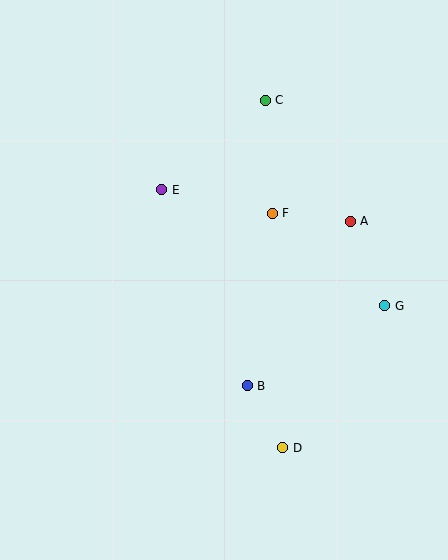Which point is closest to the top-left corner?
Point E is closest to the top-left corner.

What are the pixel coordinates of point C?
Point C is at (265, 100).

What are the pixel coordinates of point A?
Point A is at (350, 221).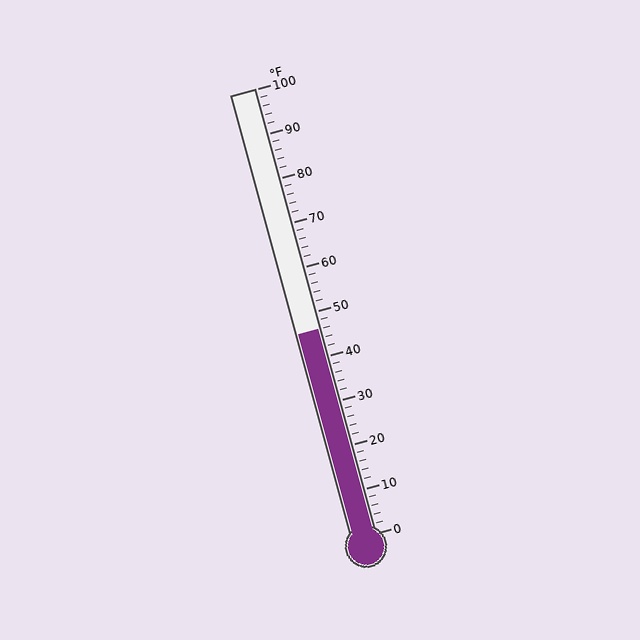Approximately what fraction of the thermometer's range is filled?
The thermometer is filled to approximately 45% of its range.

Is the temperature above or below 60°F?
The temperature is below 60°F.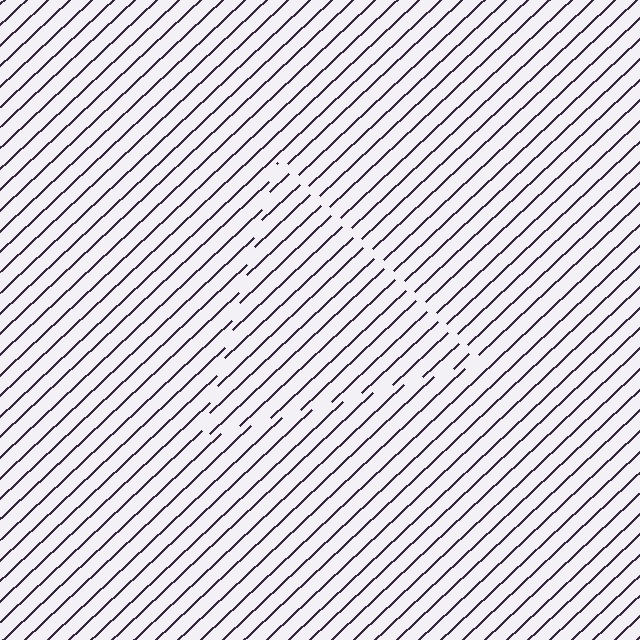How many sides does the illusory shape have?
3 sides — the line-ends trace a triangle.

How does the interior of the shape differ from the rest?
The interior of the shape contains the same grating, shifted by half a period — the contour is defined by the phase discontinuity where line-ends from the inner and outer gratings abut.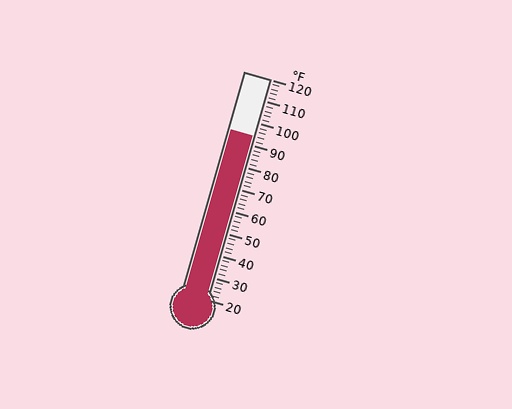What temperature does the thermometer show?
The thermometer shows approximately 94°F.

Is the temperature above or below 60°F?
The temperature is above 60°F.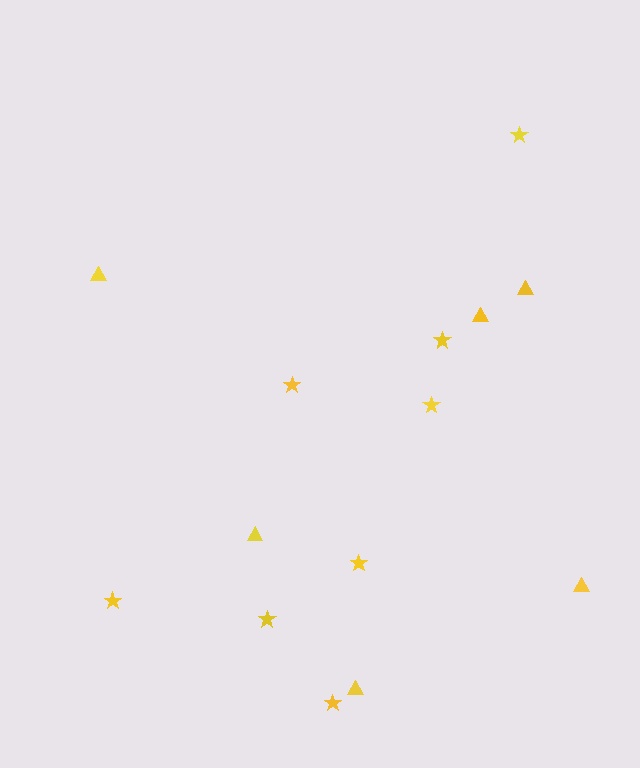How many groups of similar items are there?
There are 2 groups: one group of stars (8) and one group of triangles (6).